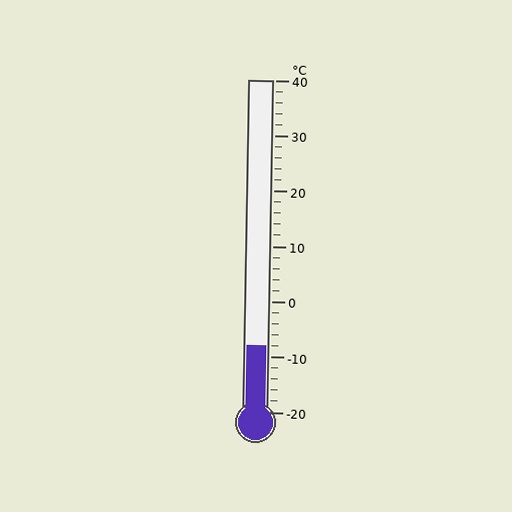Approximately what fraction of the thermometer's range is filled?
The thermometer is filled to approximately 20% of its range.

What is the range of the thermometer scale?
The thermometer scale ranges from -20°C to 40°C.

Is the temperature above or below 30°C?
The temperature is below 30°C.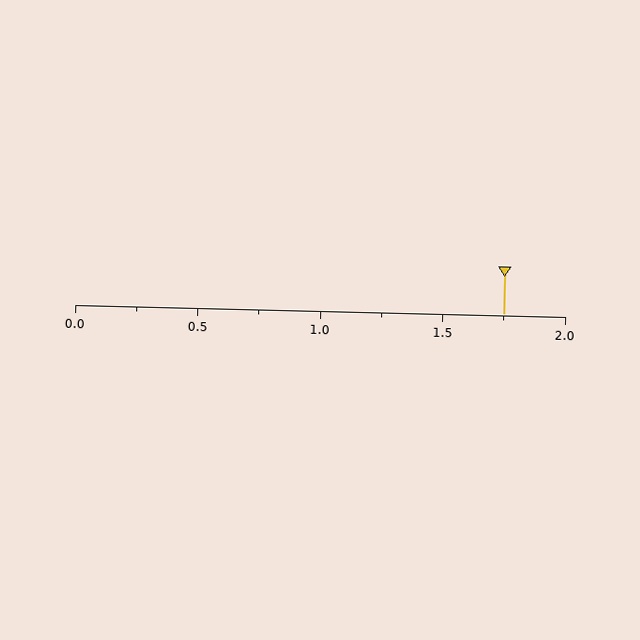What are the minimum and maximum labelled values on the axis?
The axis runs from 0.0 to 2.0.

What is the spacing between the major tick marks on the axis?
The major ticks are spaced 0.5 apart.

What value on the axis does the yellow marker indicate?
The marker indicates approximately 1.75.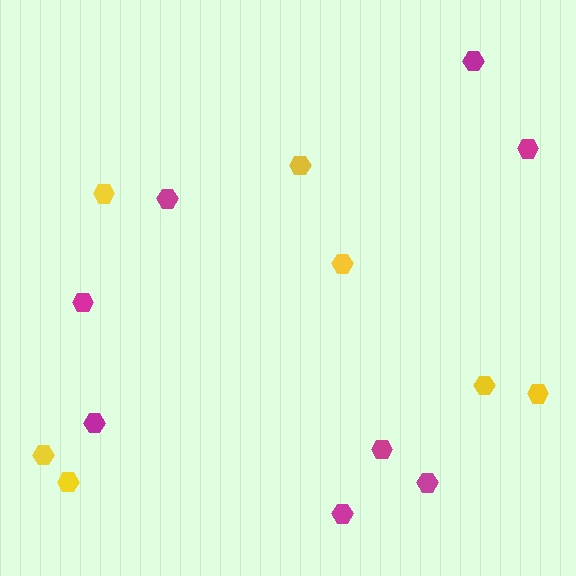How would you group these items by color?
There are 2 groups: one group of yellow hexagons (7) and one group of magenta hexagons (8).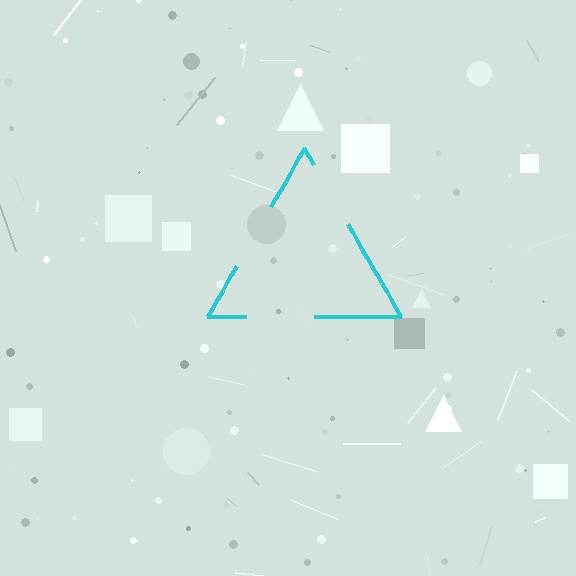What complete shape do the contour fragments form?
The contour fragments form a triangle.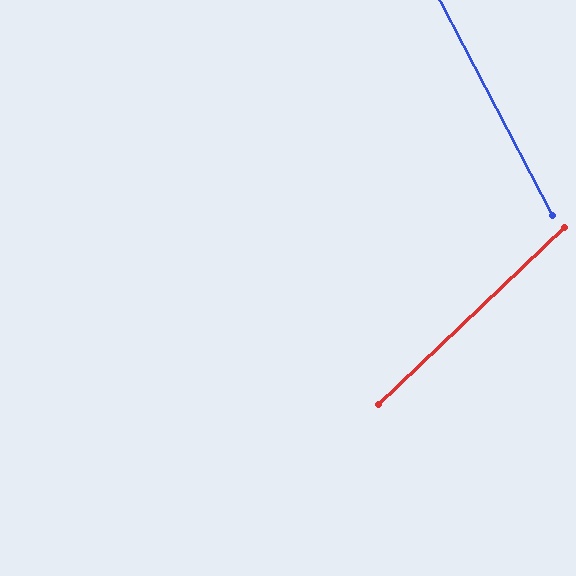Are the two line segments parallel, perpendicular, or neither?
Neither parallel nor perpendicular — they differ by about 74°.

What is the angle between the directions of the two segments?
Approximately 74 degrees.